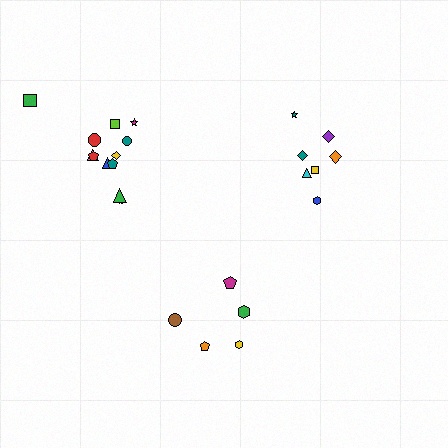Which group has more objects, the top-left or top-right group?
The top-left group.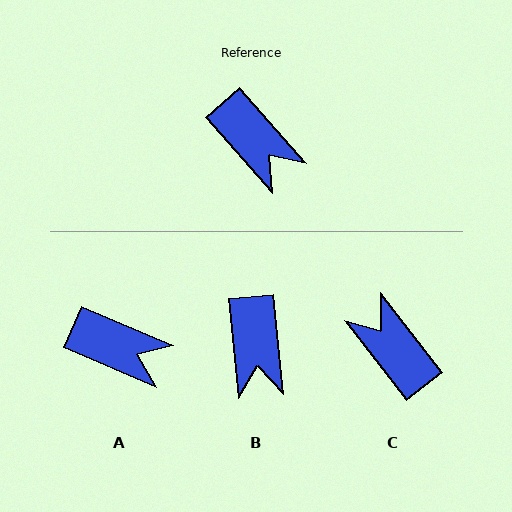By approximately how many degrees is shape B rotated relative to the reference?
Approximately 36 degrees clockwise.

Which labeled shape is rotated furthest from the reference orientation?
C, about 177 degrees away.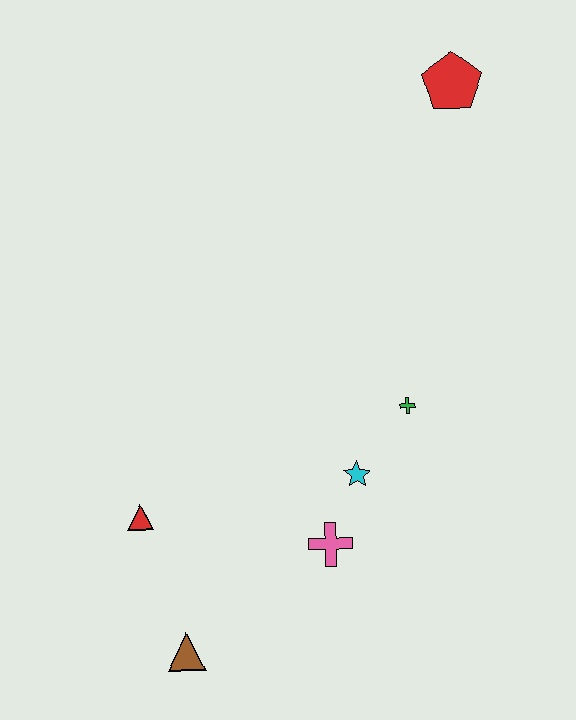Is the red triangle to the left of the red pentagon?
Yes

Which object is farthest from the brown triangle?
The red pentagon is farthest from the brown triangle.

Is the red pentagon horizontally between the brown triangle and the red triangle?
No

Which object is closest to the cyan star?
The pink cross is closest to the cyan star.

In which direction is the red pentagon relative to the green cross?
The red pentagon is above the green cross.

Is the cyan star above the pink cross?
Yes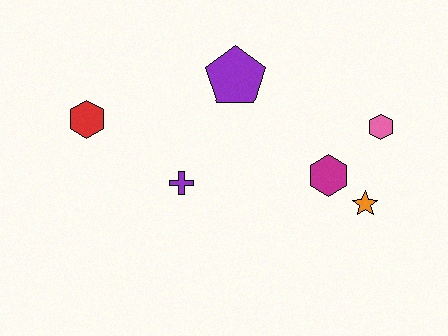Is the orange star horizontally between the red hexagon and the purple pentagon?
No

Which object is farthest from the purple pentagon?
The orange star is farthest from the purple pentagon.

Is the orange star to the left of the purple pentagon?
No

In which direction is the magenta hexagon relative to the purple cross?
The magenta hexagon is to the right of the purple cross.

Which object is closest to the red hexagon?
The purple cross is closest to the red hexagon.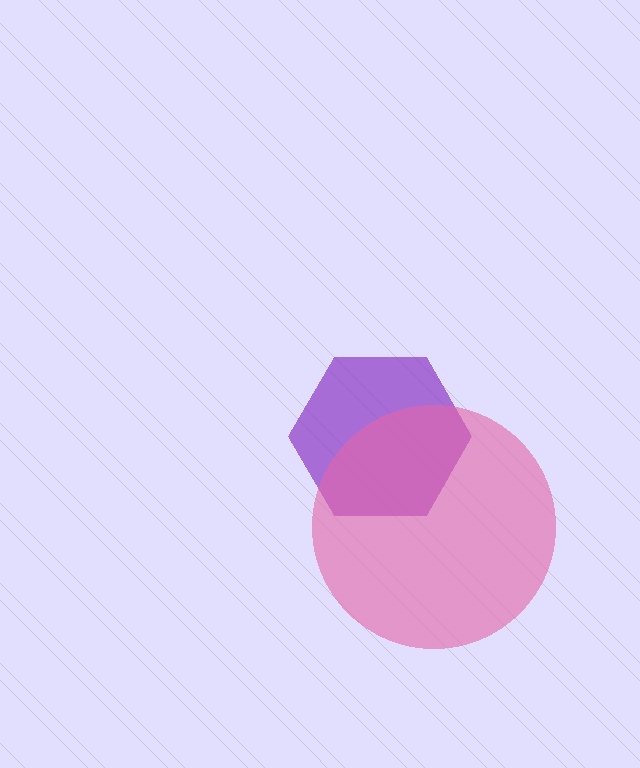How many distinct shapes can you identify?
There are 2 distinct shapes: a purple hexagon, a pink circle.